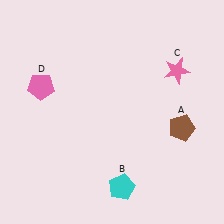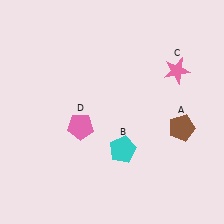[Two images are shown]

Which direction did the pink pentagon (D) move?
The pink pentagon (D) moved down.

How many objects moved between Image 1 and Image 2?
2 objects moved between the two images.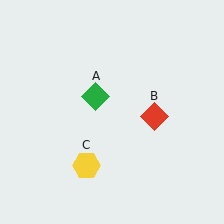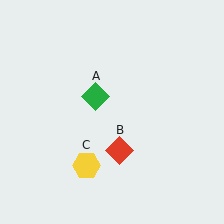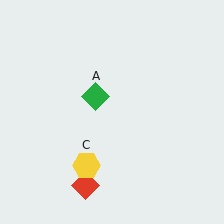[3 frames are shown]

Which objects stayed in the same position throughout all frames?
Green diamond (object A) and yellow hexagon (object C) remained stationary.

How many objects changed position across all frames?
1 object changed position: red diamond (object B).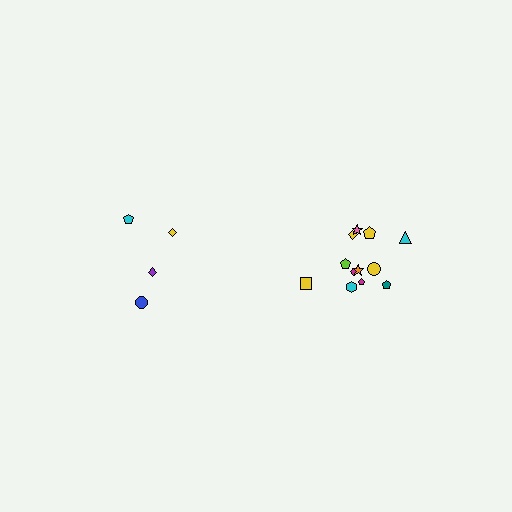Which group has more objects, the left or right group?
The right group.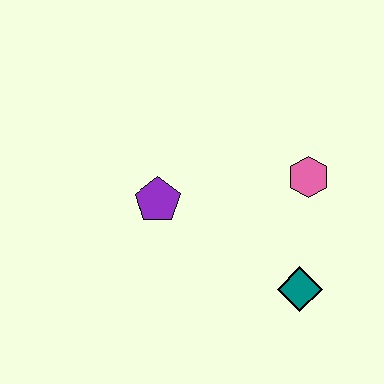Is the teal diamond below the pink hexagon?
Yes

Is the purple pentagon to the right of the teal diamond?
No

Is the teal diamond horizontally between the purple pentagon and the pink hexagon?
Yes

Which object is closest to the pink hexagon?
The teal diamond is closest to the pink hexagon.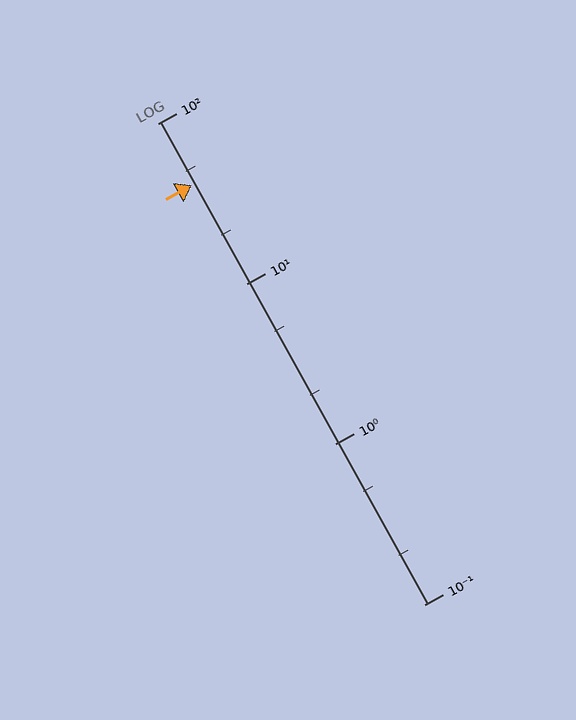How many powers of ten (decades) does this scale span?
The scale spans 3 decades, from 0.1 to 100.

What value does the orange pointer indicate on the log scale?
The pointer indicates approximately 41.